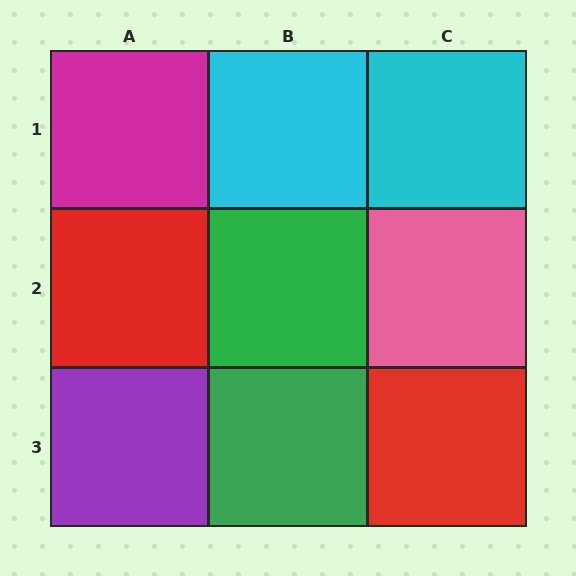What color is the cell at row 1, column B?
Cyan.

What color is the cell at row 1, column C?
Cyan.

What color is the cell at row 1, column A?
Magenta.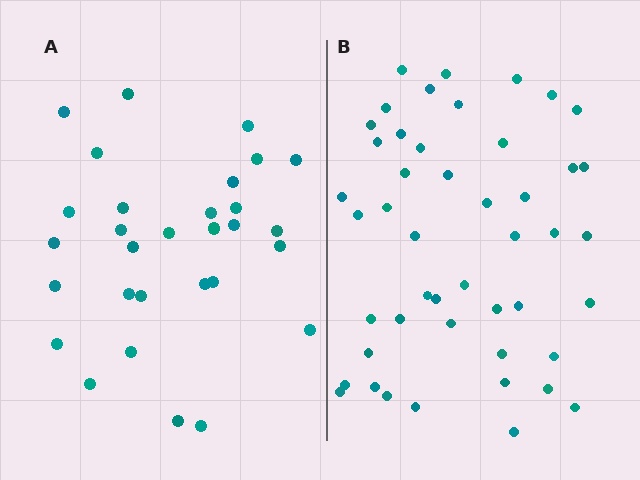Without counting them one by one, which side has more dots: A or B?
Region B (the right region) has more dots.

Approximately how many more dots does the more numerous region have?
Region B has approximately 15 more dots than region A.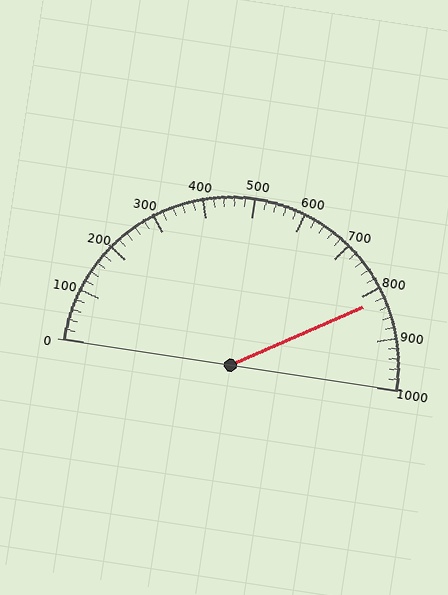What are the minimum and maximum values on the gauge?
The gauge ranges from 0 to 1000.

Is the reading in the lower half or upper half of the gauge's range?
The reading is in the upper half of the range (0 to 1000).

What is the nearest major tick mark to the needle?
The nearest major tick mark is 800.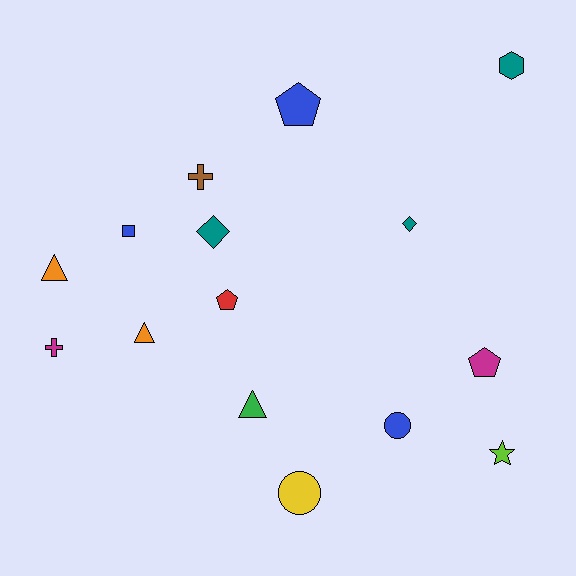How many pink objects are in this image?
There are no pink objects.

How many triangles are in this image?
There are 3 triangles.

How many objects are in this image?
There are 15 objects.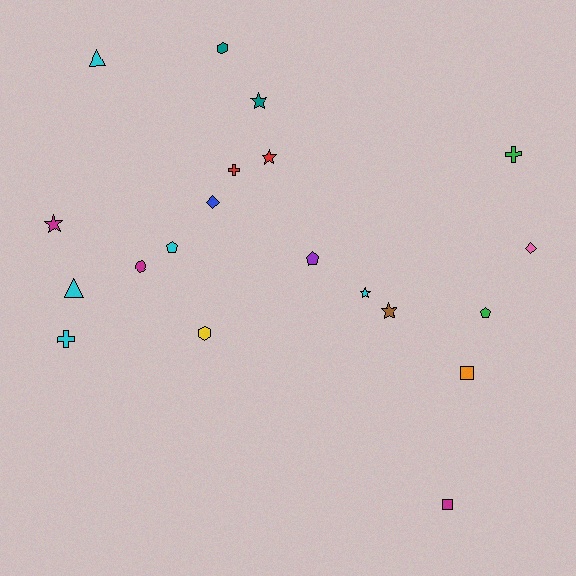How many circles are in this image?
There is 1 circle.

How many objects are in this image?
There are 20 objects.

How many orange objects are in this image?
There is 1 orange object.